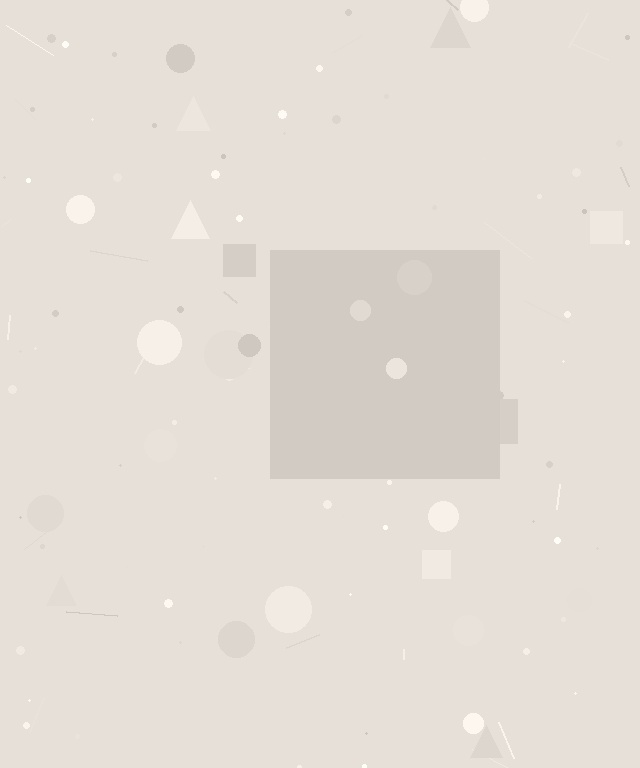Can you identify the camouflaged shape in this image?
The camouflaged shape is a square.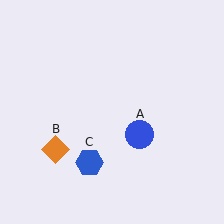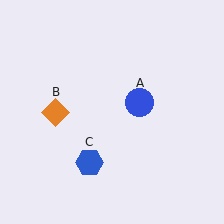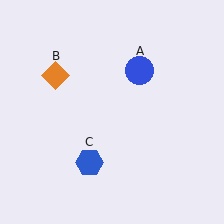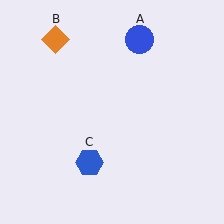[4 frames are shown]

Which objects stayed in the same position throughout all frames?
Blue hexagon (object C) remained stationary.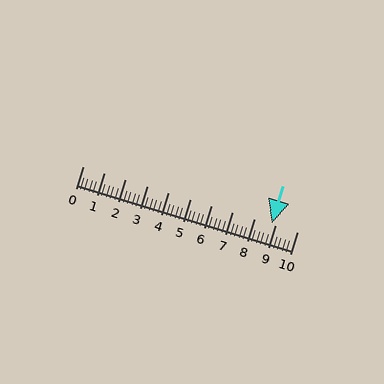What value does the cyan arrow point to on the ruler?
The cyan arrow points to approximately 8.8.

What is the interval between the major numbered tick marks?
The major tick marks are spaced 1 units apart.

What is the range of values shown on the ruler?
The ruler shows values from 0 to 10.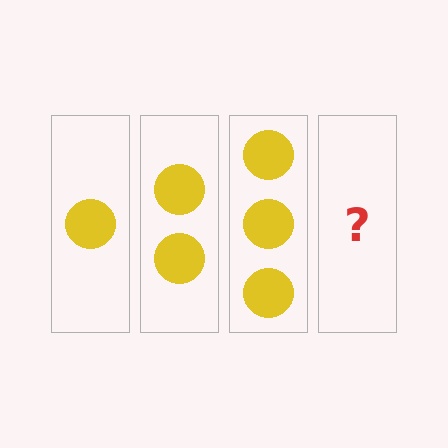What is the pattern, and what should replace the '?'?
The pattern is that each step adds one more circle. The '?' should be 4 circles.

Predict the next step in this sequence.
The next step is 4 circles.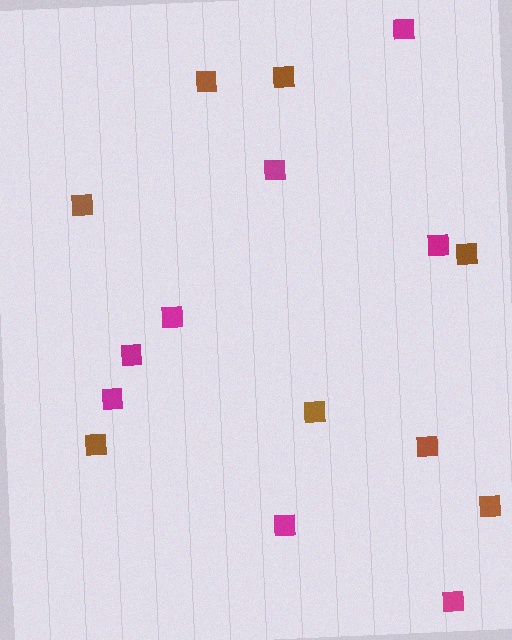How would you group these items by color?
There are 2 groups: one group of brown squares (8) and one group of magenta squares (8).